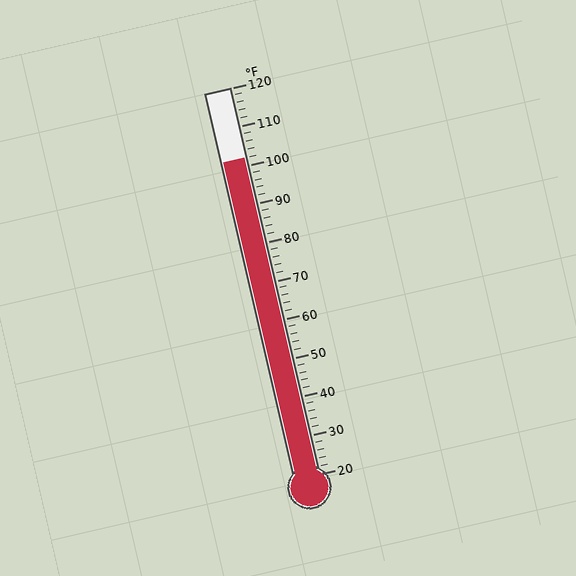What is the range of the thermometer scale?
The thermometer scale ranges from 20°F to 120°F.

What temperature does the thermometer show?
The thermometer shows approximately 102°F.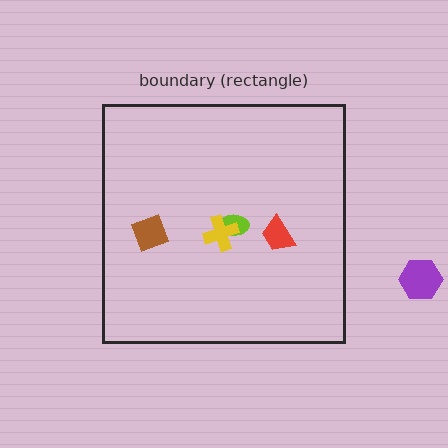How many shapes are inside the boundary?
4 inside, 1 outside.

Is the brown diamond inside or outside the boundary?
Inside.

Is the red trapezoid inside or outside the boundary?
Inside.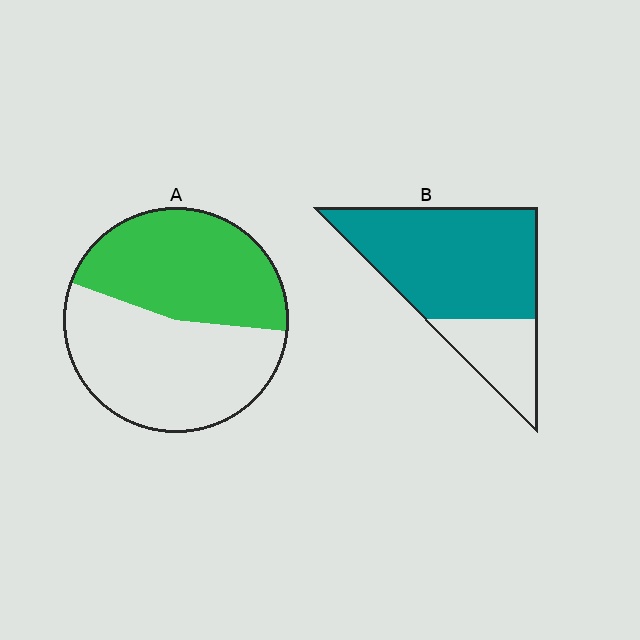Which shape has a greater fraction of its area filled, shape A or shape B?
Shape B.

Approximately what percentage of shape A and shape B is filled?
A is approximately 45% and B is approximately 75%.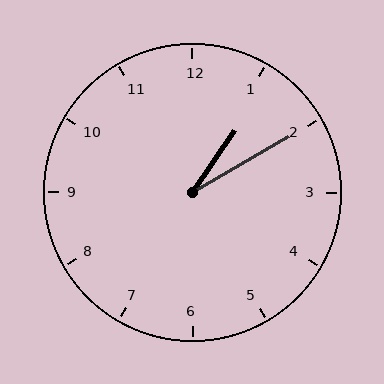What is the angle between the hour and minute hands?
Approximately 25 degrees.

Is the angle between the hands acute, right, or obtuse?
It is acute.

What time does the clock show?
1:10.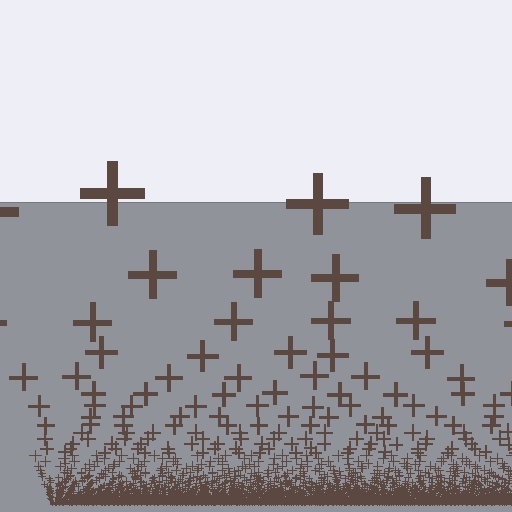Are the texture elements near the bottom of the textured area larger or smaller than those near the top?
Smaller. The gradient is inverted — elements near the bottom are smaller and denser.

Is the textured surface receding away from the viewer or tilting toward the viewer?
The surface appears to tilt toward the viewer. Texture elements get larger and sparser toward the top.